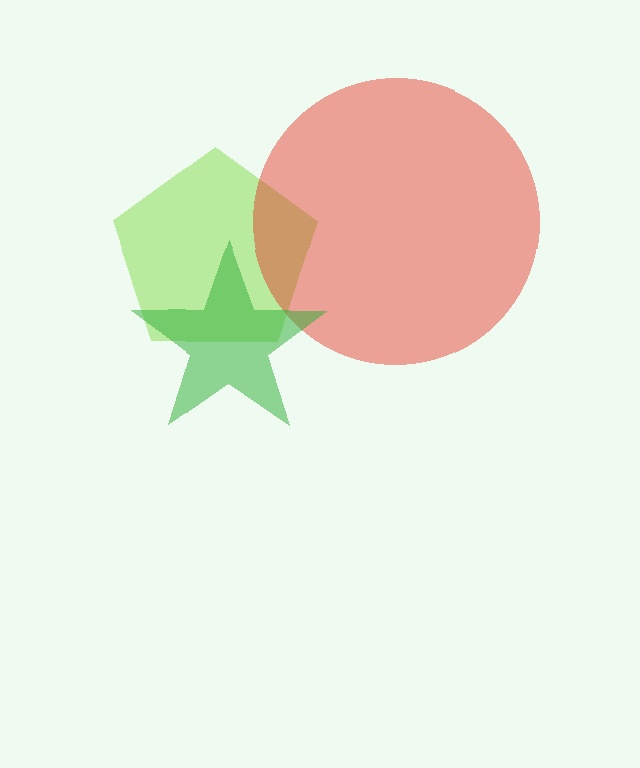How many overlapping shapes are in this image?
There are 3 overlapping shapes in the image.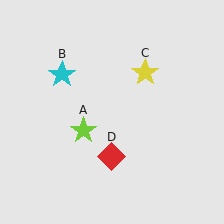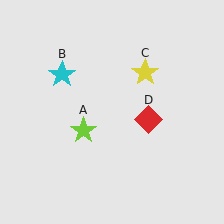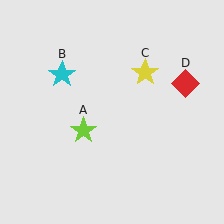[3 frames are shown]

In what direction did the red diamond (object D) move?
The red diamond (object D) moved up and to the right.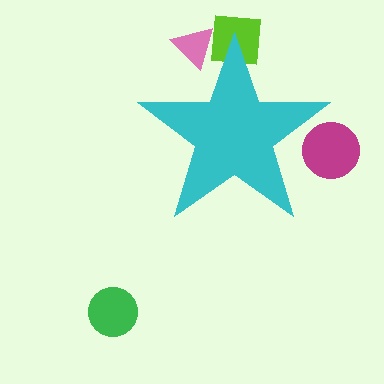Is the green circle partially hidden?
No, the green circle is fully visible.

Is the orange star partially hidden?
Yes, the orange star is partially hidden behind the cyan star.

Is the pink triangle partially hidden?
Yes, the pink triangle is partially hidden behind the cyan star.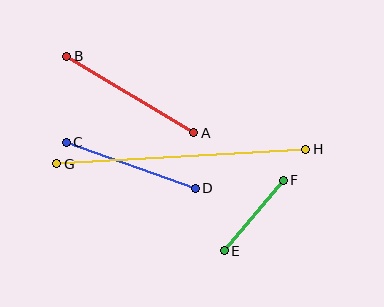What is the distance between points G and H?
The distance is approximately 250 pixels.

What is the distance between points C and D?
The distance is approximately 137 pixels.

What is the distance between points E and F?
The distance is approximately 92 pixels.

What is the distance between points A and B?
The distance is approximately 148 pixels.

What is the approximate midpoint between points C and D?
The midpoint is at approximately (131, 165) pixels.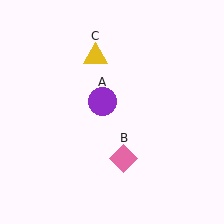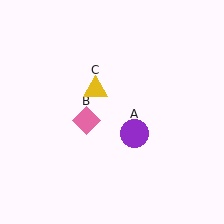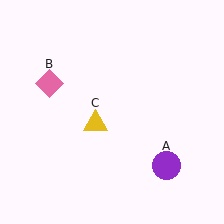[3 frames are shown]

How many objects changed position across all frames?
3 objects changed position: purple circle (object A), pink diamond (object B), yellow triangle (object C).